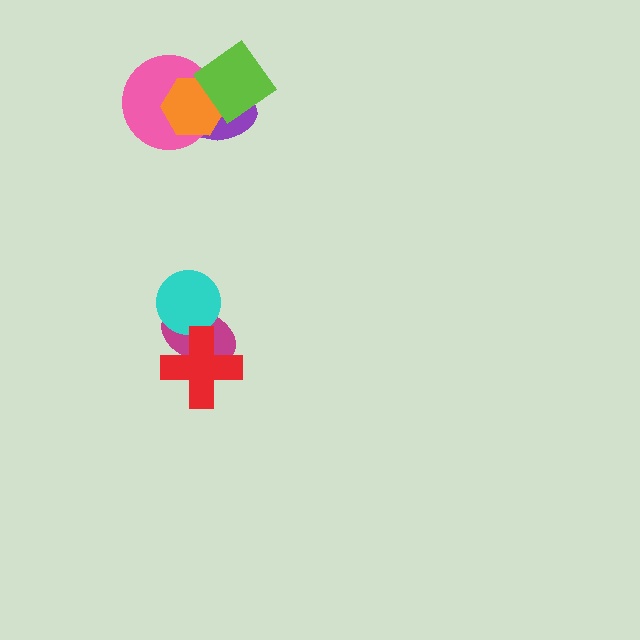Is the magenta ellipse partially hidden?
Yes, it is partially covered by another shape.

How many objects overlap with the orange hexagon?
3 objects overlap with the orange hexagon.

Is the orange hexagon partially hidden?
Yes, it is partially covered by another shape.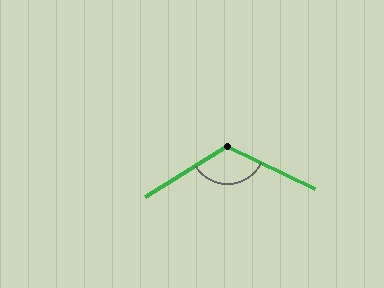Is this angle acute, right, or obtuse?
It is obtuse.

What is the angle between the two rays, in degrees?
Approximately 123 degrees.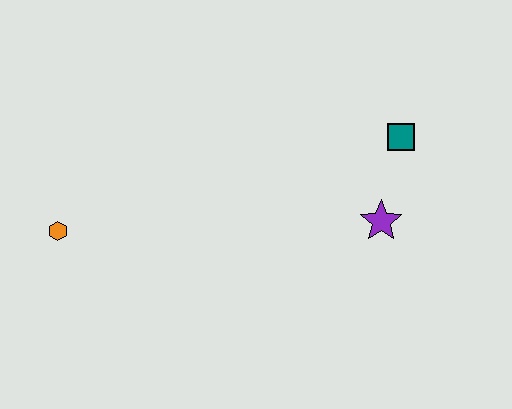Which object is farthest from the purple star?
The orange hexagon is farthest from the purple star.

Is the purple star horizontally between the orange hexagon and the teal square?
Yes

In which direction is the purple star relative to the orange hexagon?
The purple star is to the right of the orange hexagon.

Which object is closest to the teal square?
The purple star is closest to the teal square.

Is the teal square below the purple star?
No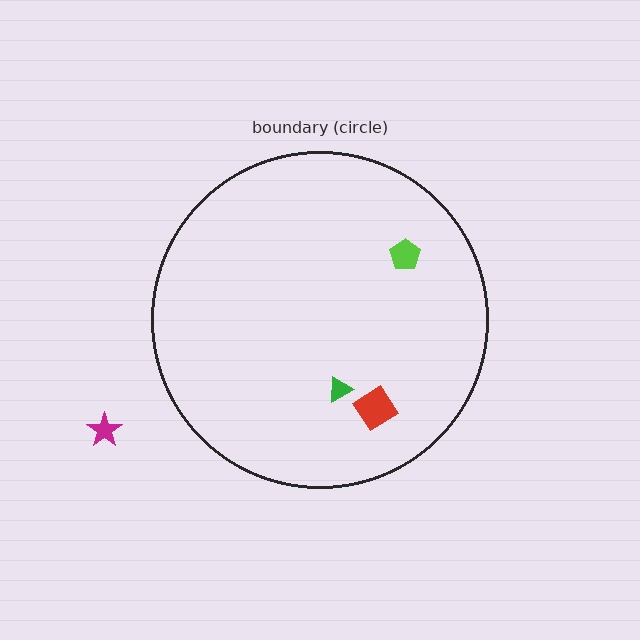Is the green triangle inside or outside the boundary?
Inside.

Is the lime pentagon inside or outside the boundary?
Inside.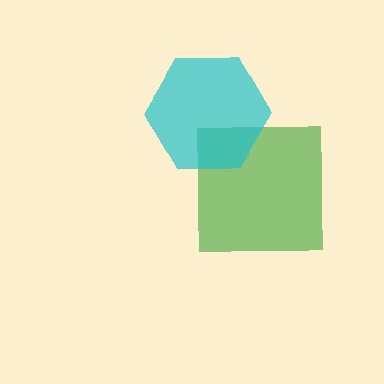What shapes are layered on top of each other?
The layered shapes are: a green square, a cyan hexagon.